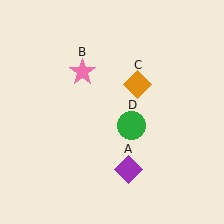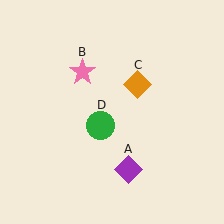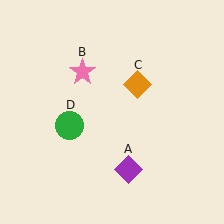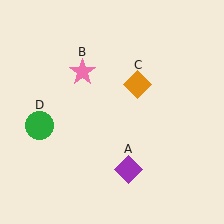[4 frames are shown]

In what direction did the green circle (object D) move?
The green circle (object D) moved left.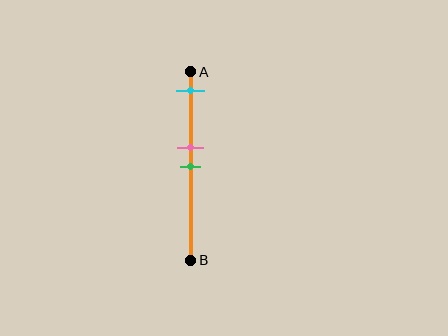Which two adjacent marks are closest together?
The pink and green marks are the closest adjacent pair.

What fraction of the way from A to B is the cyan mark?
The cyan mark is approximately 10% (0.1) of the way from A to B.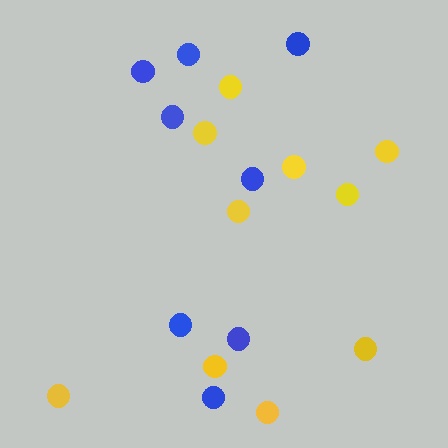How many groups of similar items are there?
There are 2 groups: one group of yellow circles (10) and one group of blue circles (8).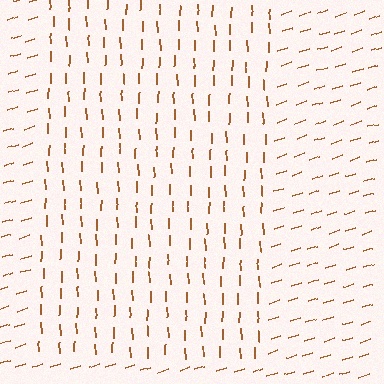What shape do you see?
I see a rectangle.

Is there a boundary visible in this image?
Yes, there is a texture boundary formed by a change in line orientation.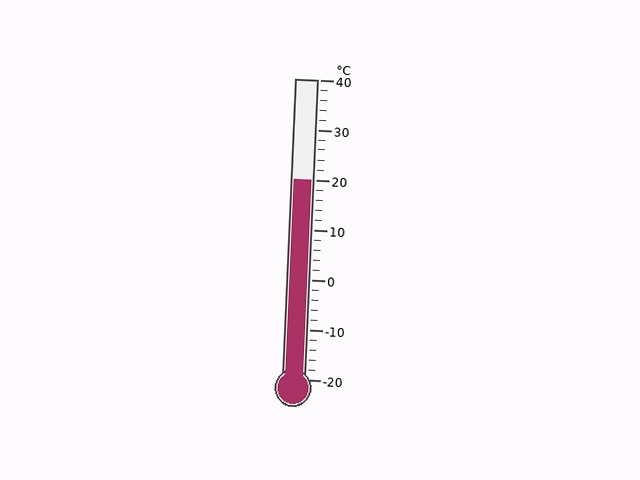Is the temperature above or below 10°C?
The temperature is above 10°C.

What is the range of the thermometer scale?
The thermometer scale ranges from -20°C to 40°C.